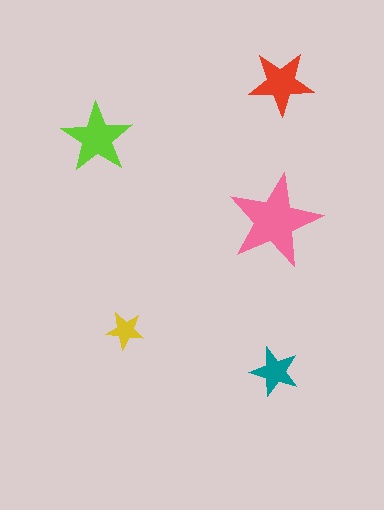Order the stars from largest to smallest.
the pink one, the lime one, the red one, the teal one, the yellow one.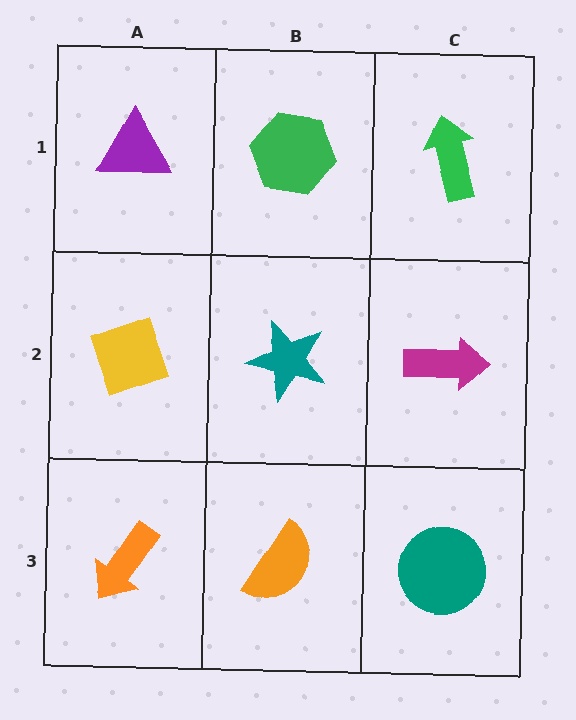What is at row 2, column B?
A teal star.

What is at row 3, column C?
A teal circle.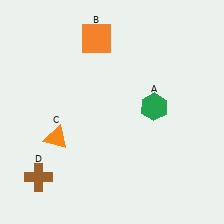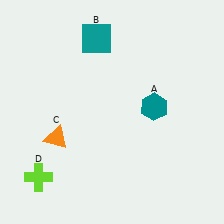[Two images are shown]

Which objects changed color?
A changed from green to teal. B changed from orange to teal. D changed from brown to lime.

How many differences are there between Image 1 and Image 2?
There are 3 differences between the two images.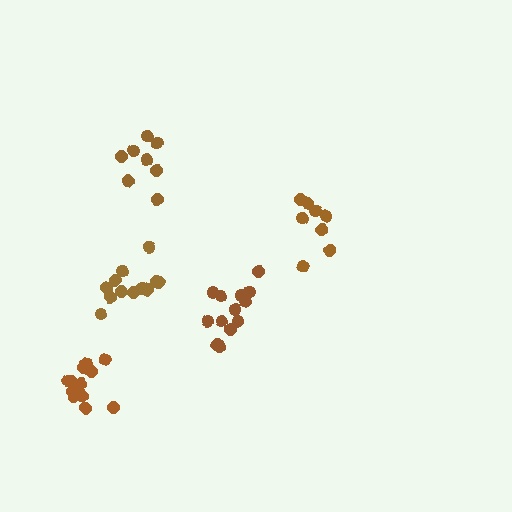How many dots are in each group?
Group 1: 13 dots, Group 2: 8 dots, Group 3: 8 dots, Group 4: 13 dots, Group 5: 13 dots (55 total).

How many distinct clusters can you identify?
There are 5 distinct clusters.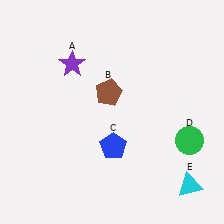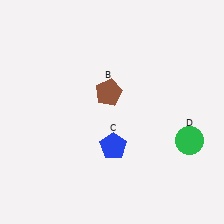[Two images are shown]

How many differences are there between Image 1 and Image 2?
There are 2 differences between the two images.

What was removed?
The purple star (A), the cyan triangle (E) were removed in Image 2.